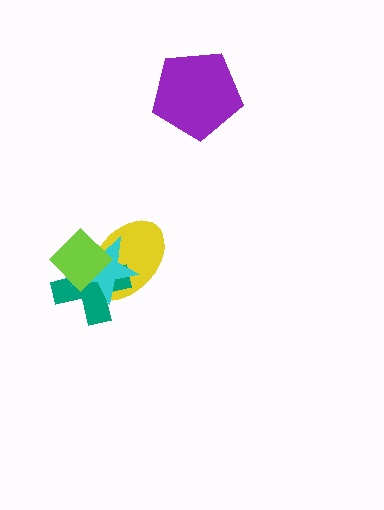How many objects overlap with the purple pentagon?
0 objects overlap with the purple pentagon.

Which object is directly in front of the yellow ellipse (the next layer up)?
The teal cross is directly in front of the yellow ellipse.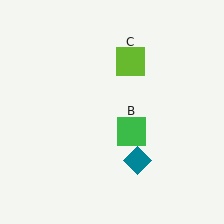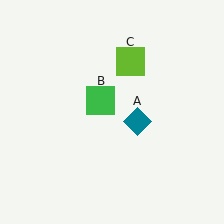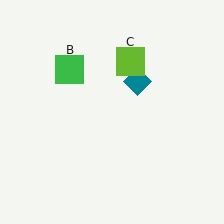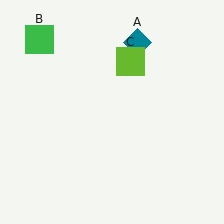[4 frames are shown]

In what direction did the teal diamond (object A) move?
The teal diamond (object A) moved up.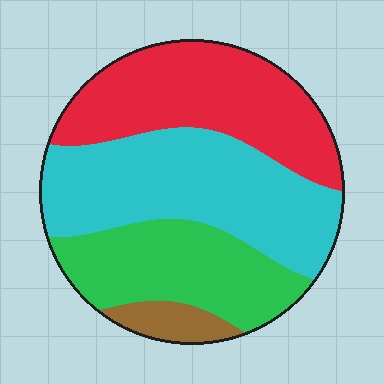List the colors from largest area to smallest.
From largest to smallest: cyan, red, green, brown.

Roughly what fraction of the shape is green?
Green takes up about one quarter (1/4) of the shape.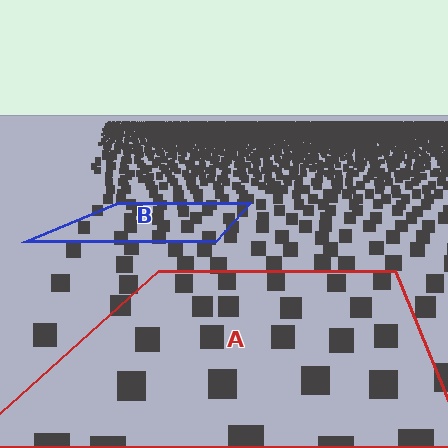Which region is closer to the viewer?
Region A is closer. The texture elements there are larger and more spread out.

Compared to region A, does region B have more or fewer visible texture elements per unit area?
Region B has more texture elements per unit area — they are packed more densely because it is farther away.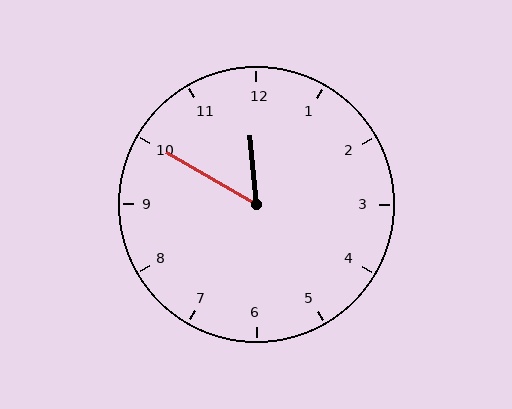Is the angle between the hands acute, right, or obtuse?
It is acute.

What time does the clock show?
11:50.